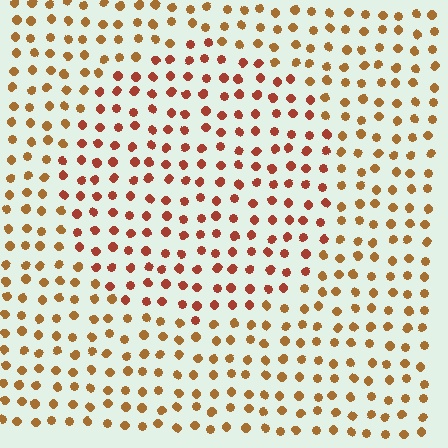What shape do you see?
I see a circle.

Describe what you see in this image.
The image is filled with small brown elements in a uniform arrangement. A circle-shaped region is visible where the elements are tinted to a slightly different hue, forming a subtle color boundary.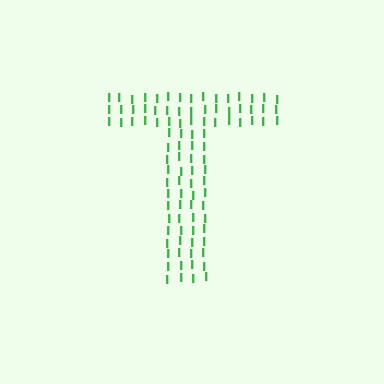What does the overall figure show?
The overall figure shows the letter T.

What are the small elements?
The small elements are letter I's.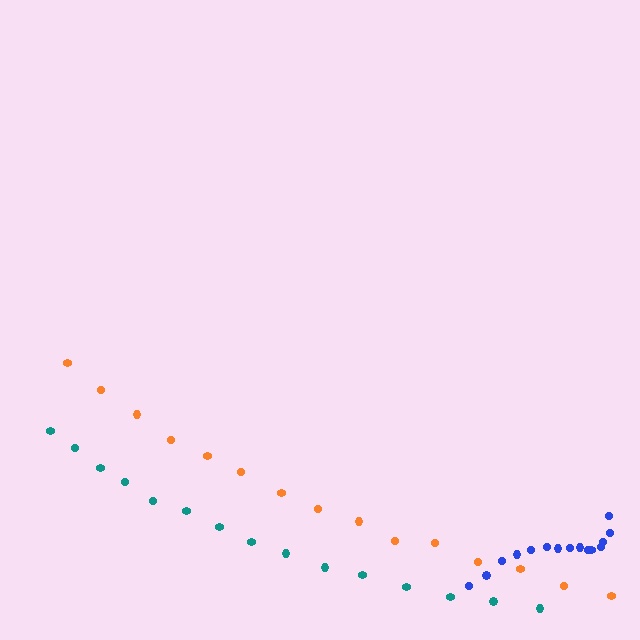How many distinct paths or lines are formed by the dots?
There are 3 distinct paths.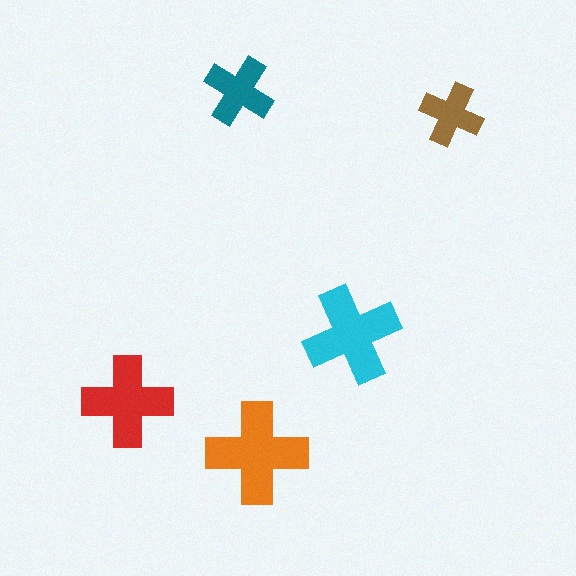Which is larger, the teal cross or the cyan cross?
The cyan one.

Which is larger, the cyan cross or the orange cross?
The orange one.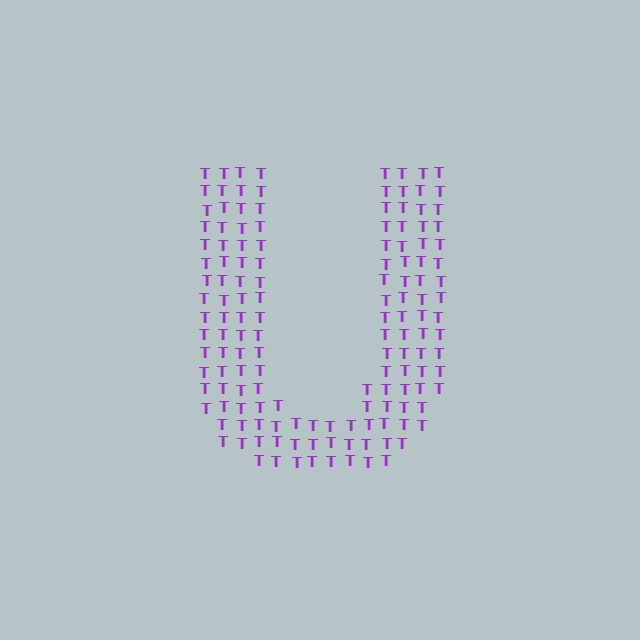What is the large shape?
The large shape is the letter U.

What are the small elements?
The small elements are letter T's.